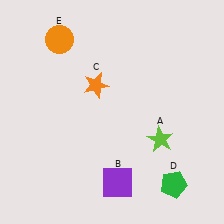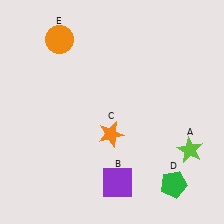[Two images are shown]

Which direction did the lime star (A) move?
The lime star (A) moved right.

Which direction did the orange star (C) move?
The orange star (C) moved down.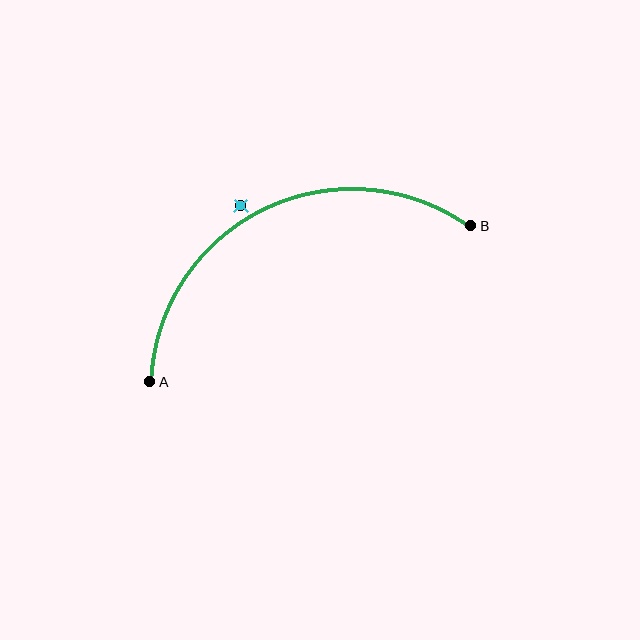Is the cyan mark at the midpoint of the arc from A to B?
No — the cyan mark does not lie on the arc at all. It sits slightly outside the curve.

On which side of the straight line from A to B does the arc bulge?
The arc bulges above the straight line connecting A and B.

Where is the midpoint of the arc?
The arc midpoint is the point on the curve farthest from the straight line joining A and B. It sits above that line.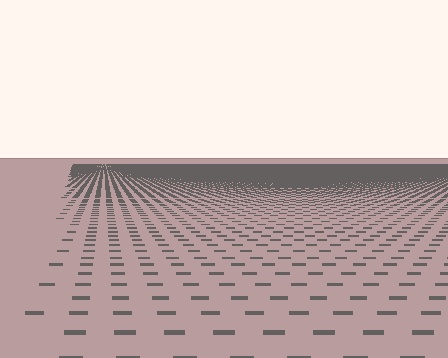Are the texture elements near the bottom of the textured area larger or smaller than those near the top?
Larger. Near the bottom, elements are closer to the viewer and appear at a bigger on-screen size.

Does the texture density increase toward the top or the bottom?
Density increases toward the top.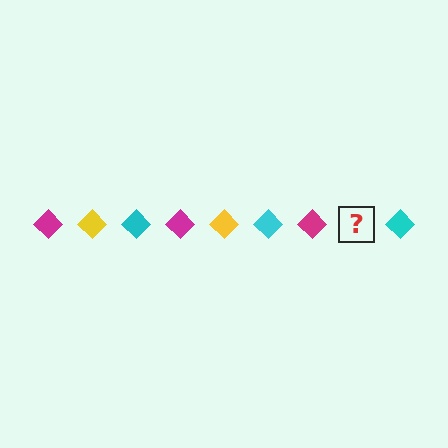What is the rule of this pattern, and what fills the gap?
The rule is that the pattern cycles through magenta, yellow, cyan diamonds. The gap should be filled with a yellow diamond.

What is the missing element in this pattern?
The missing element is a yellow diamond.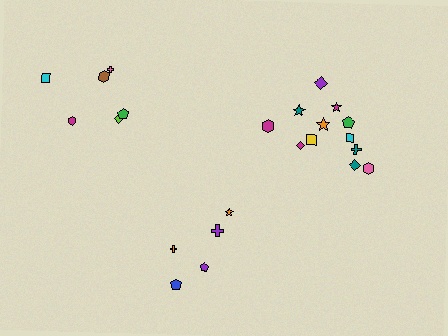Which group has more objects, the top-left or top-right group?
The top-right group.